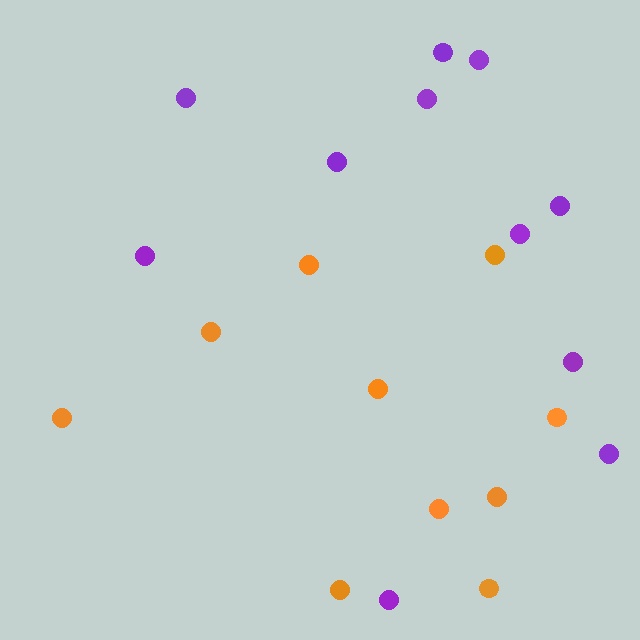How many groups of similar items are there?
There are 2 groups: one group of orange circles (10) and one group of purple circles (11).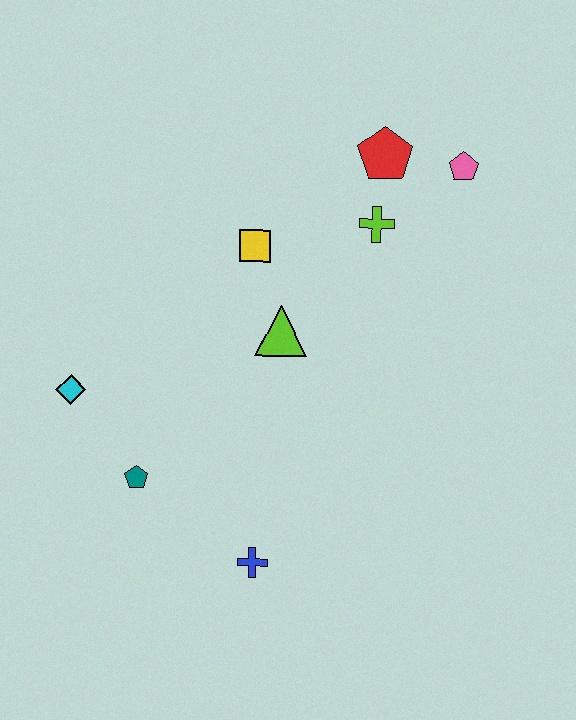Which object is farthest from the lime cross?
The blue cross is farthest from the lime cross.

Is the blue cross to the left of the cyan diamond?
No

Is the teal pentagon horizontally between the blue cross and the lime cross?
No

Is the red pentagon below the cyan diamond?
No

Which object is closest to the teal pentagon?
The cyan diamond is closest to the teal pentagon.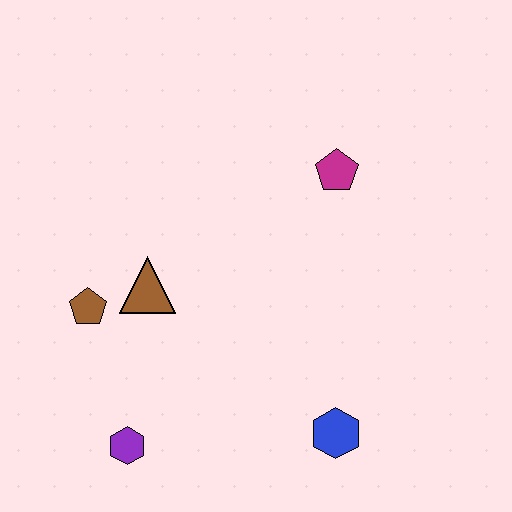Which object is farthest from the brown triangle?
The blue hexagon is farthest from the brown triangle.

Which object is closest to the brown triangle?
The brown pentagon is closest to the brown triangle.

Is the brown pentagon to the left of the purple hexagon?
Yes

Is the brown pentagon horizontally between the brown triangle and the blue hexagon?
No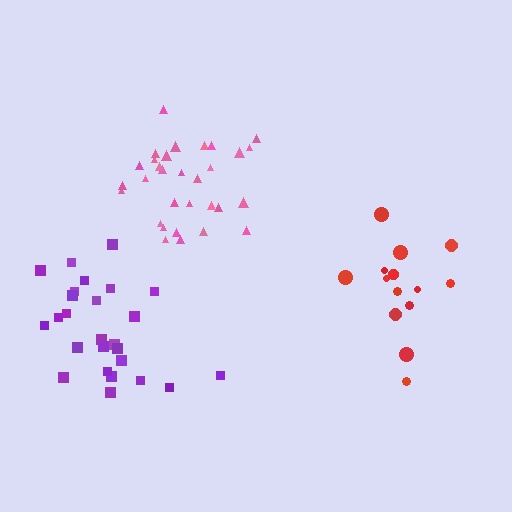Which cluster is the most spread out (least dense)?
Red.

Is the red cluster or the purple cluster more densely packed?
Purple.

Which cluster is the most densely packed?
Pink.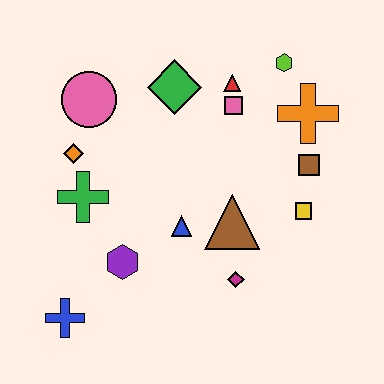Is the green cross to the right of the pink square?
No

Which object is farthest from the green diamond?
The blue cross is farthest from the green diamond.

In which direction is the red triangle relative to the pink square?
The red triangle is above the pink square.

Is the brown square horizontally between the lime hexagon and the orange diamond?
No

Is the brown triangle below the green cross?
Yes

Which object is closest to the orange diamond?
The green cross is closest to the orange diamond.